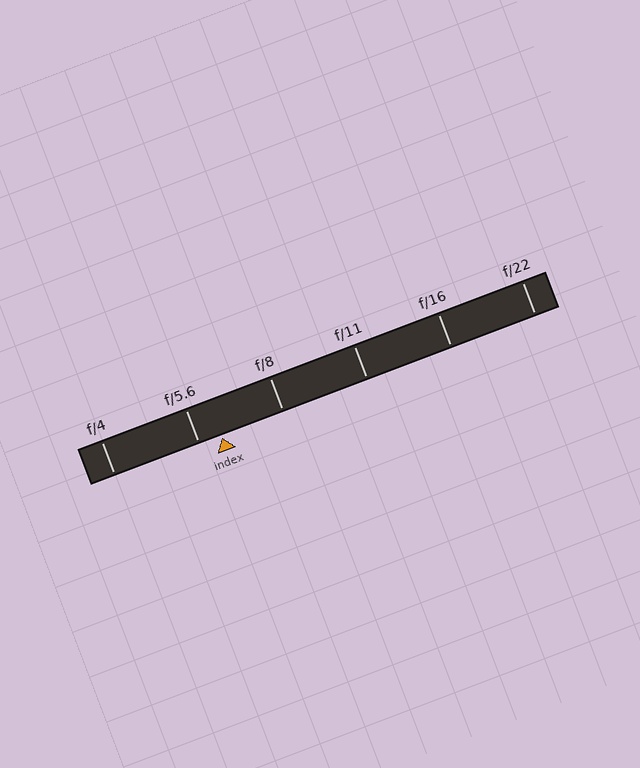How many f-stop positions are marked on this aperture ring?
There are 6 f-stop positions marked.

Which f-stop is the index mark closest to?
The index mark is closest to f/5.6.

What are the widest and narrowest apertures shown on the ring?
The widest aperture shown is f/4 and the narrowest is f/22.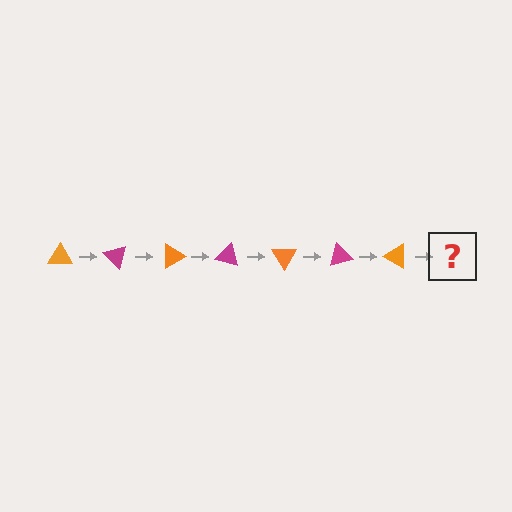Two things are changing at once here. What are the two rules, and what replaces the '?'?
The two rules are that it rotates 45 degrees each step and the color cycles through orange and magenta. The '?' should be a magenta triangle, rotated 315 degrees from the start.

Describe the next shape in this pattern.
It should be a magenta triangle, rotated 315 degrees from the start.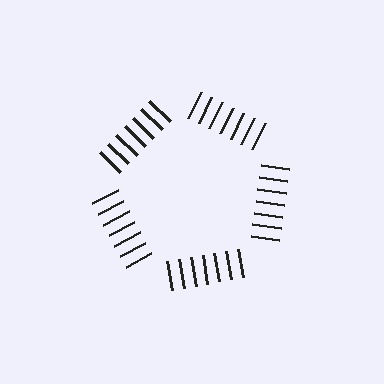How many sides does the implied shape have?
5 sides — the line-ends trace a pentagon.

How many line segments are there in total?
35 — 7 along each of the 5 edges.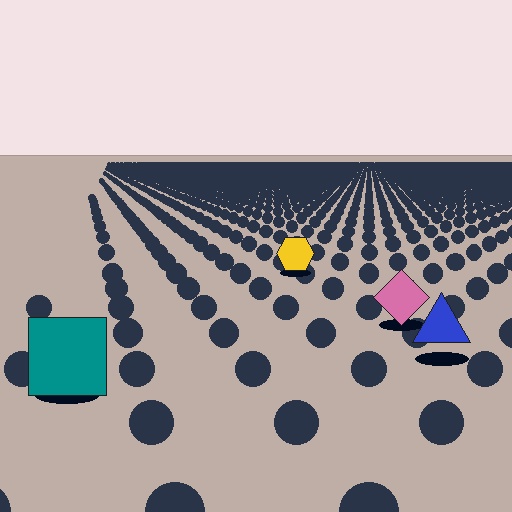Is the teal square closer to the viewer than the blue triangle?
Yes. The teal square is closer — you can tell from the texture gradient: the ground texture is coarser near it.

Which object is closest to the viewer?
The teal square is closest. The texture marks near it are larger and more spread out.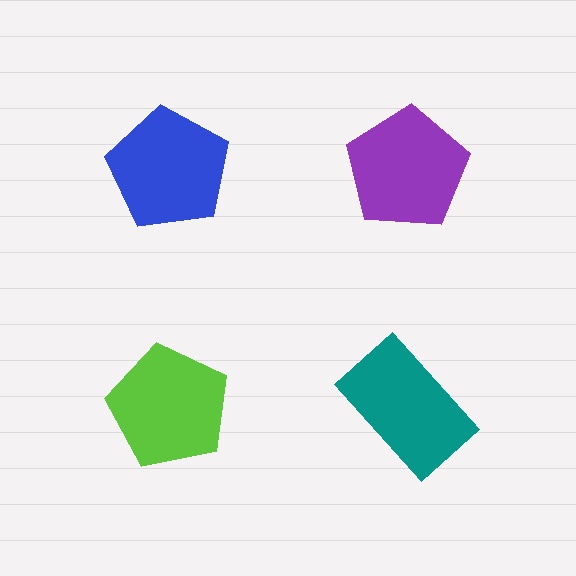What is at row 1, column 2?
A purple pentagon.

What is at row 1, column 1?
A blue pentagon.